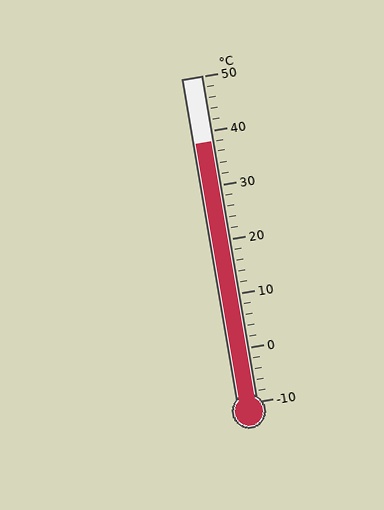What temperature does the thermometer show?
The thermometer shows approximately 38°C.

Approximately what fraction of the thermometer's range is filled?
The thermometer is filled to approximately 80% of its range.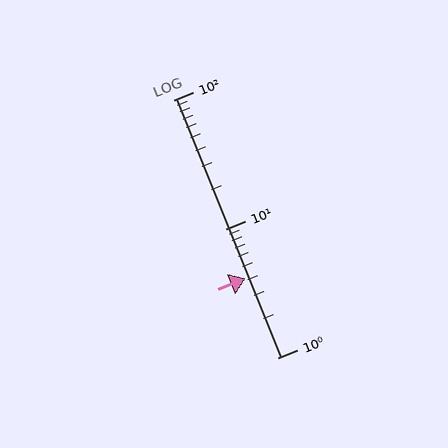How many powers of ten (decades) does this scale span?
The scale spans 2 decades, from 1 to 100.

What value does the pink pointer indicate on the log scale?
The pointer indicates approximately 4.1.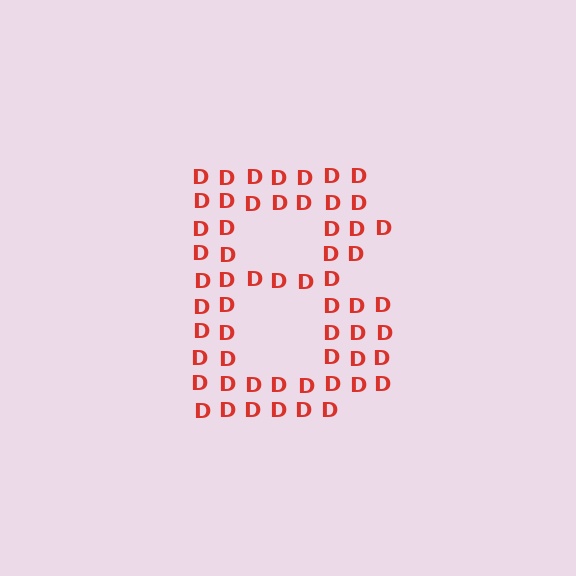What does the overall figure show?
The overall figure shows the letter B.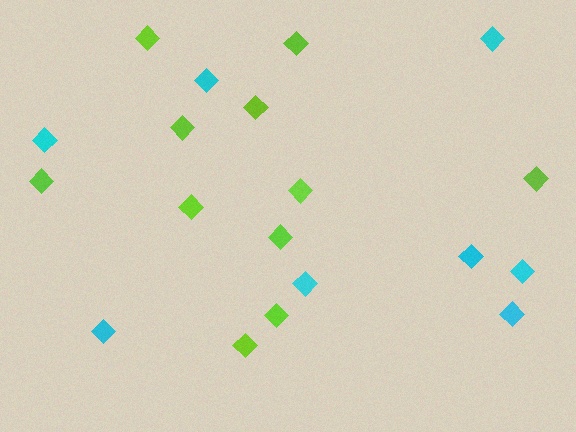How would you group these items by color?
There are 2 groups: one group of lime diamonds (11) and one group of cyan diamonds (8).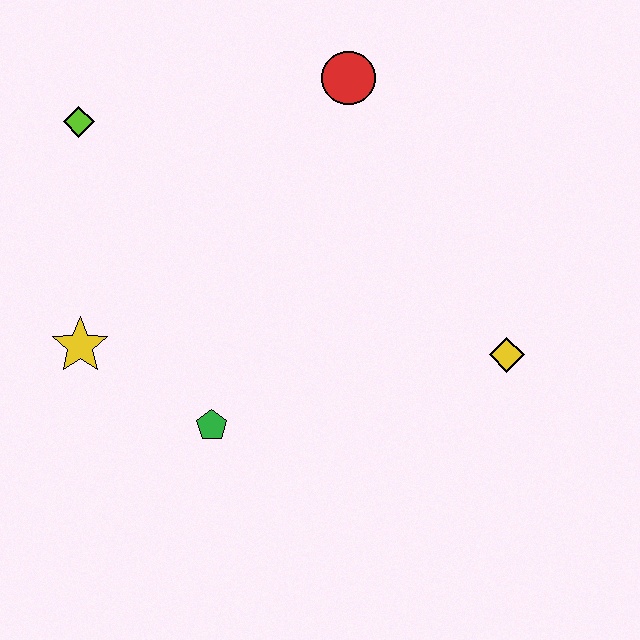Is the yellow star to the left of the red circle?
Yes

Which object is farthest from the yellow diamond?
The lime diamond is farthest from the yellow diamond.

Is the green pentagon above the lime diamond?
No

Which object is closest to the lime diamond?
The yellow star is closest to the lime diamond.